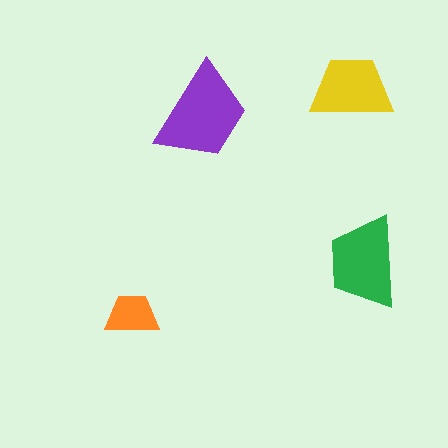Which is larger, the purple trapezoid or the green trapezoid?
The purple one.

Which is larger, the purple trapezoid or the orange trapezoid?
The purple one.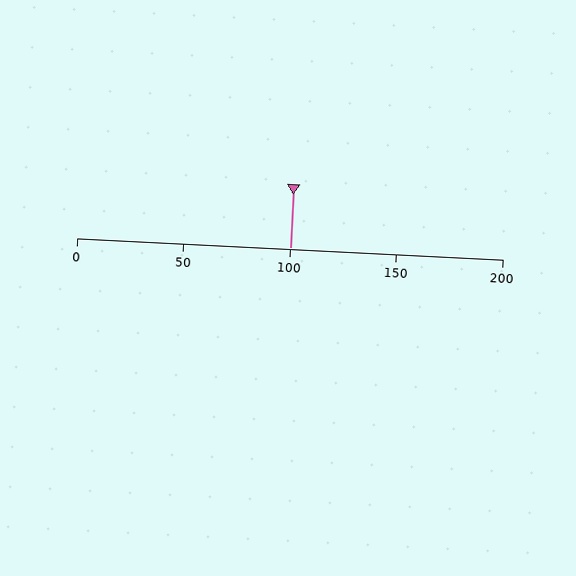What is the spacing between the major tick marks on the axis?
The major ticks are spaced 50 apart.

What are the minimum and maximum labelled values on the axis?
The axis runs from 0 to 200.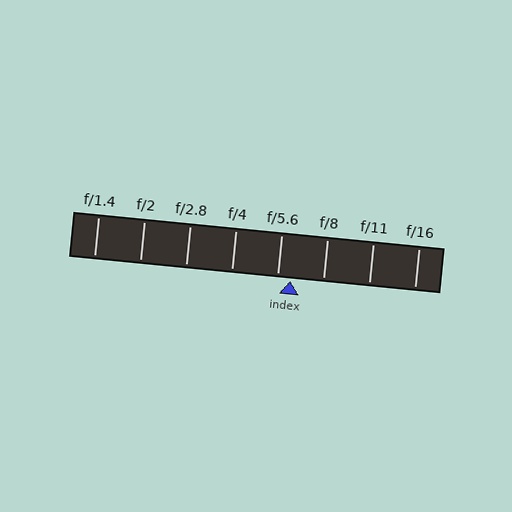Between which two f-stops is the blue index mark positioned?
The index mark is between f/5.6 and f/8.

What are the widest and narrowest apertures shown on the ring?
The widest aperture shown is f/1.4 and the narrowest is f/16.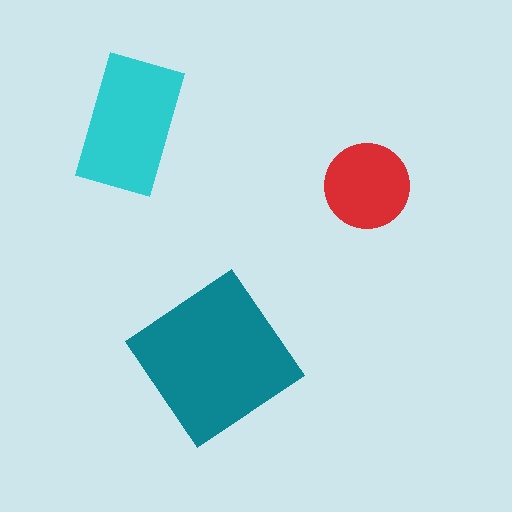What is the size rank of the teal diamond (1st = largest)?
1st.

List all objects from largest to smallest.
The teal diamond, the cyan rectangle, the red circle.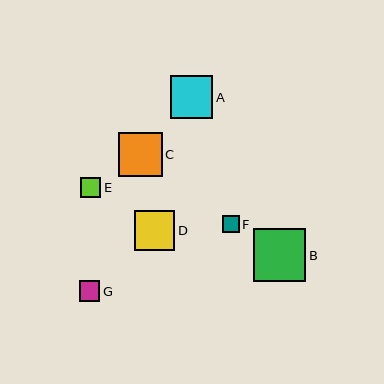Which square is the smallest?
Square F is the smallest with a size of approximately 17 pixels.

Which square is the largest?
Square B is the largest with a size of approximately 53 pixels.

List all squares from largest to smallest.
From largest to smallest: B, C, A, D, G, E, F.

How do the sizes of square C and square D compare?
Square C and square D are approximately the same size.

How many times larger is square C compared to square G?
Square C is approximately 2.1 times the size of square G.